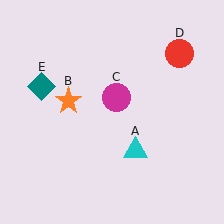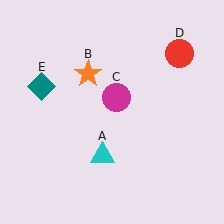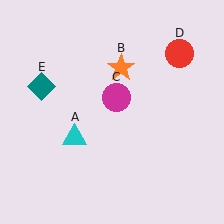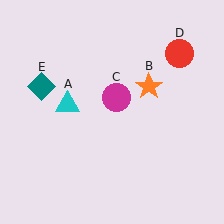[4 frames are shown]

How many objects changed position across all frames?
2 objects changed position: cyan triangle (object A), orange star (object B).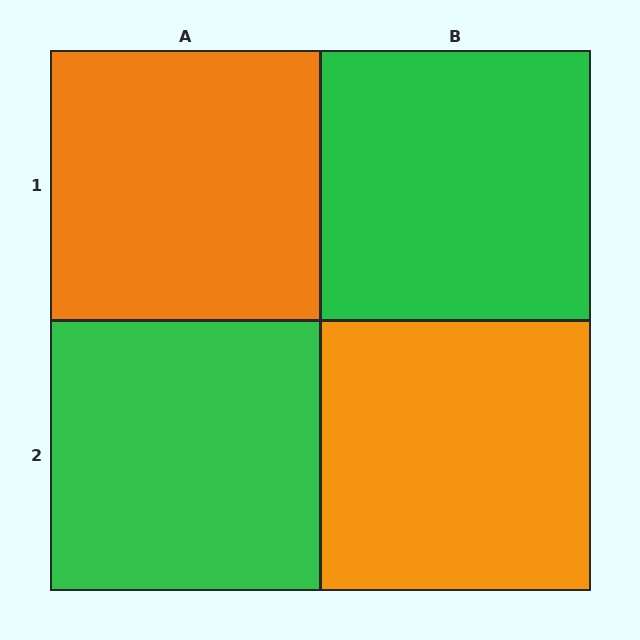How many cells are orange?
2 cells are orange.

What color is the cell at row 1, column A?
Orange.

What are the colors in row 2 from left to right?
Green, orange.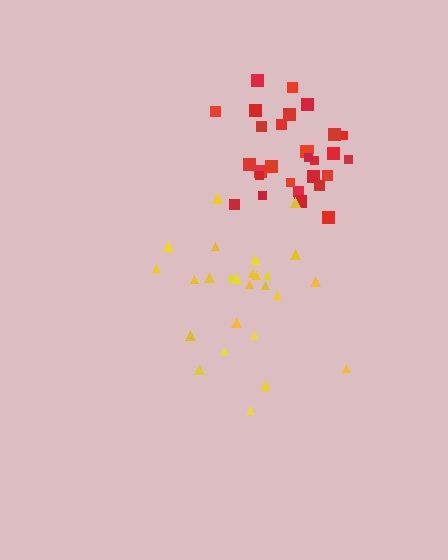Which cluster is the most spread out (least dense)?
Yellow.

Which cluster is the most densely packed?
Red.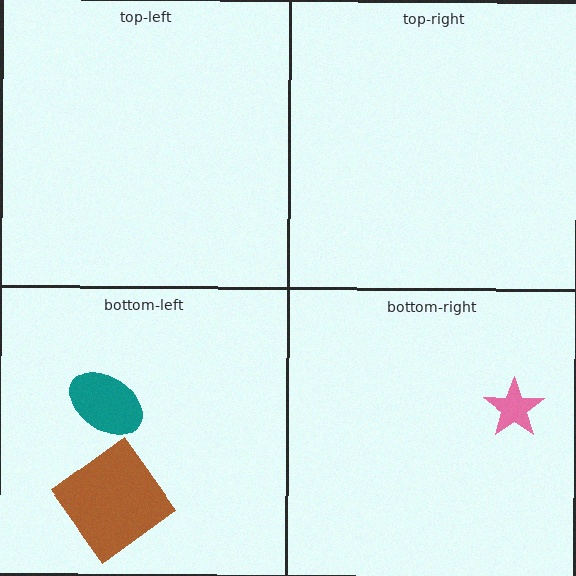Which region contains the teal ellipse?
The bottom-left region.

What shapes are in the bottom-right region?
The pink star.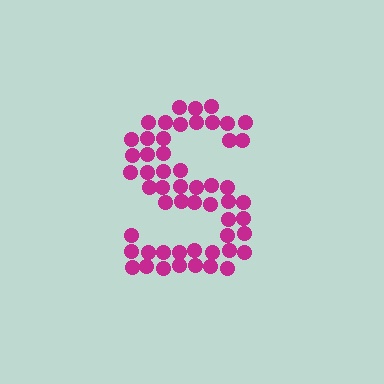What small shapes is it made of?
It is made of small circles.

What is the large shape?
The large shape is the letter S.